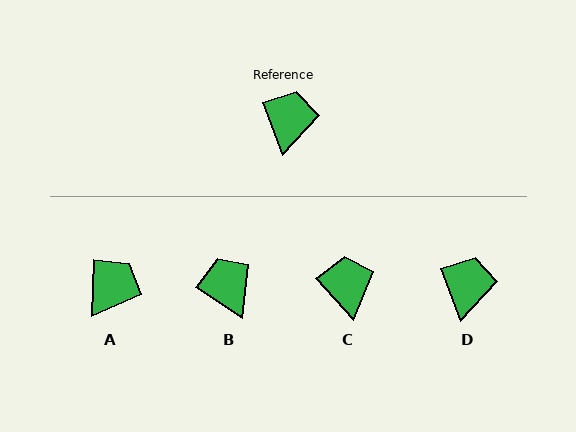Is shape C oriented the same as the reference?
No, it is off by about 20 degrees.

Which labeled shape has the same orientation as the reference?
D.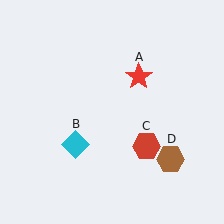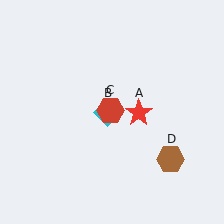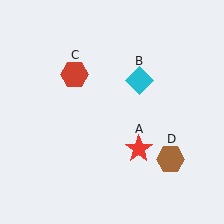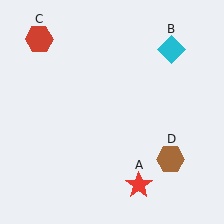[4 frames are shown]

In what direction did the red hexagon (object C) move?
The red hexagon (object C) moved up and to the left.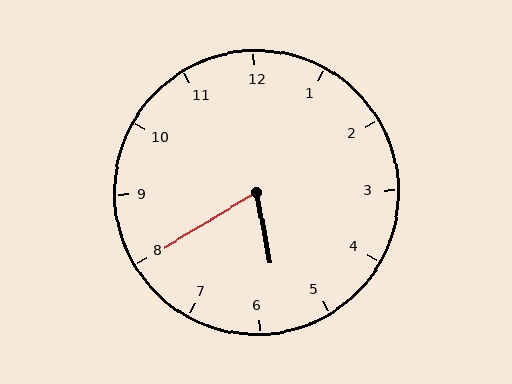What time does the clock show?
5:40.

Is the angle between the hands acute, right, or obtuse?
It is acute.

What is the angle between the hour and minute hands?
Approximately 70 degrees.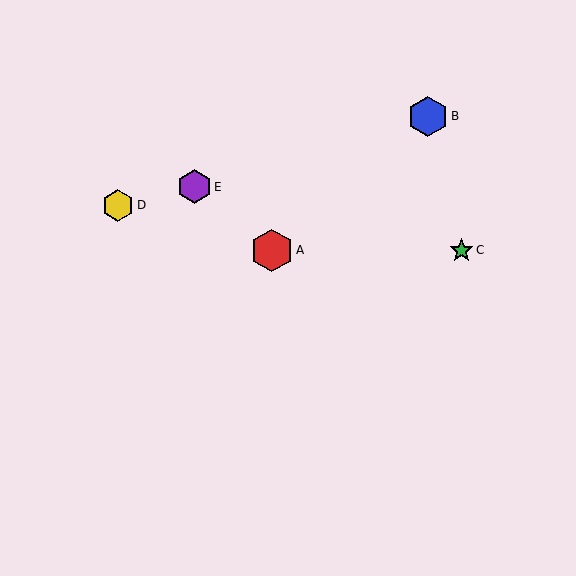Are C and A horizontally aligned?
Yes, both are at y≈251.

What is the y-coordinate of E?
Object E is at y≈187.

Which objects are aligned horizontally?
Objects A, C are aligned horizontally.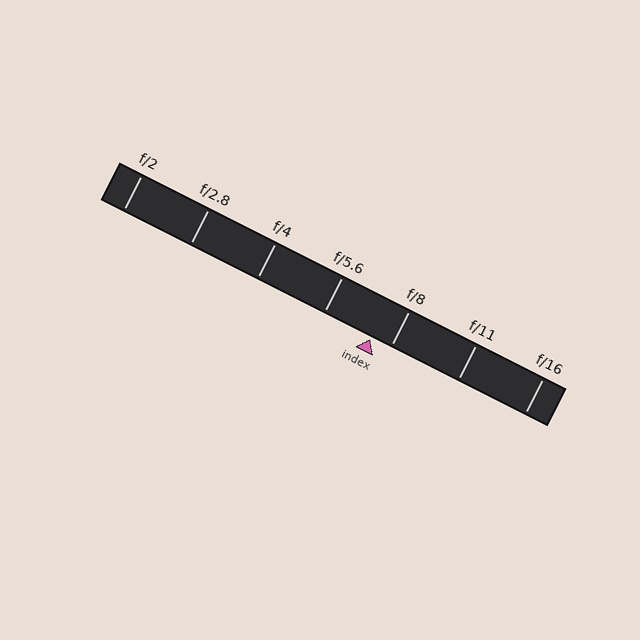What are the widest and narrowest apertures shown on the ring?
The widest aperture shown is f/2 and the narrowest is f/16.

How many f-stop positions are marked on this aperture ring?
There are 7 f-stop positions marked.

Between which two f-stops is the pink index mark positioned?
The index mark is between f/5.6 and f/8.